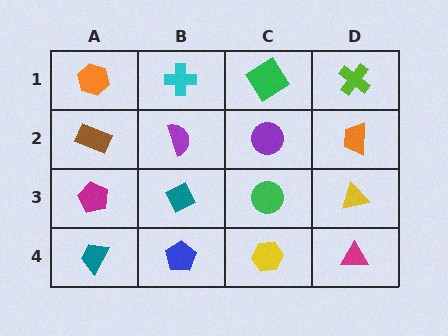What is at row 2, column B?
A purple semicircle.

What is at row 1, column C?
A green diamond.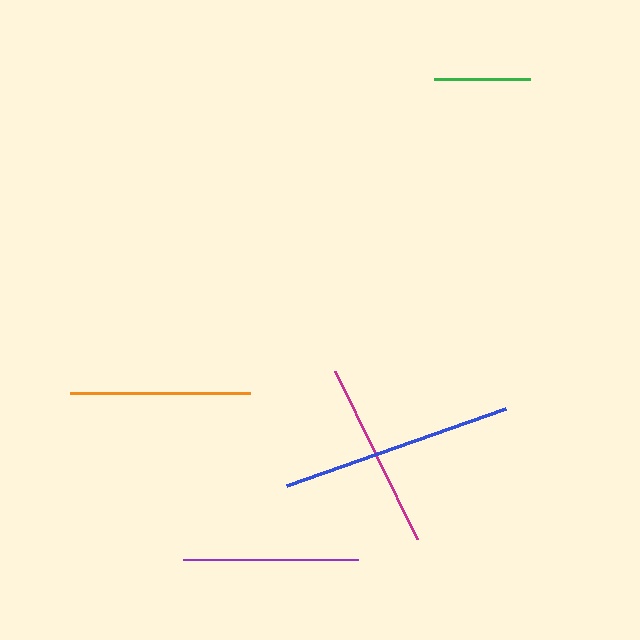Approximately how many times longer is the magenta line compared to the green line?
The magenta line is approximately 1.9 times the length of the green line.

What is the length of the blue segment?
The blue segment is approximately 233 pixels long.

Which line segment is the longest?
The blue line is the longest at approximately 233 pixels.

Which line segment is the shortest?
The green line is the shortest at approximately 96 pixels.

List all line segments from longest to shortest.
From longest to shortest: blue, magenta, orange, purple, green.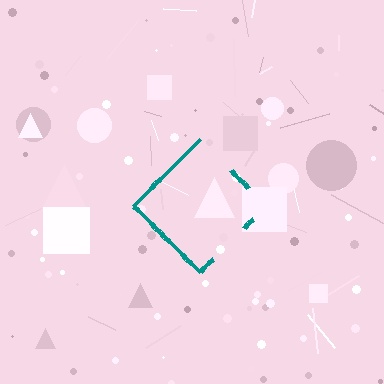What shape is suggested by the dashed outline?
The dashed outline suggests a diamond.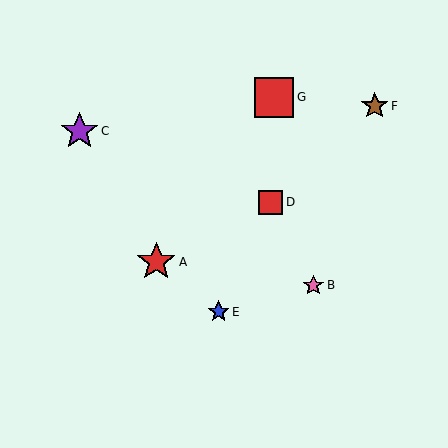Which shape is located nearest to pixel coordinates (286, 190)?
The red square (labeled D) at (271, 202) is nearest to that location.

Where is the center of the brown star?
The center of the brown star is at (375, 106).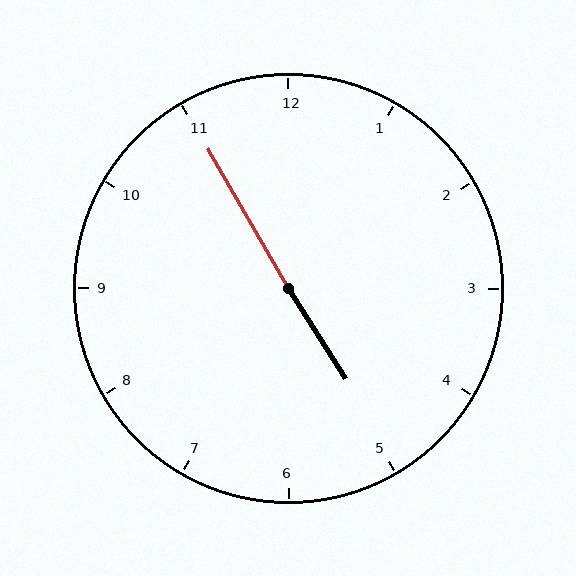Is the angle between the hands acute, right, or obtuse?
It is obtuse.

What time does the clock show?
4:55.